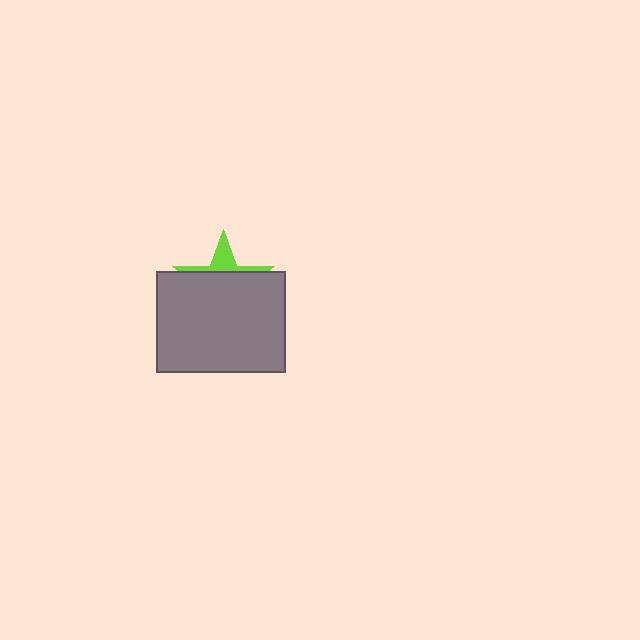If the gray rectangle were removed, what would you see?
You would see the complete lime star.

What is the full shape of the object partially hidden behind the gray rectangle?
The partially hidden object is a lime star.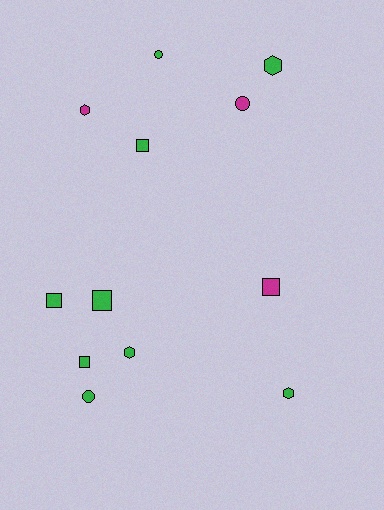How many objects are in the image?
There are 12 objects.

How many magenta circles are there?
There is 1 magenta circle.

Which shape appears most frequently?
Square, with 5 objects.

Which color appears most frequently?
Green, with 9 objects.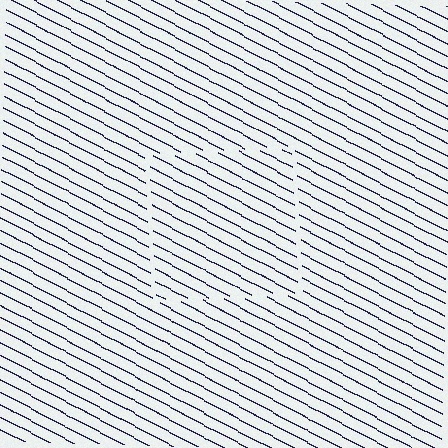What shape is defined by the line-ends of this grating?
An illusory square. The interior of the shape contains the same grating, shifted by half a period — the contour is defined by the phase discontinuity where line-ends from the inner and outer gratings abut.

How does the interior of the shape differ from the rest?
The interior of the shape contains the same grating, shifted by half a period — the contour is defined by the phase discontinuity where line-ends from the inner and outer gratings abut.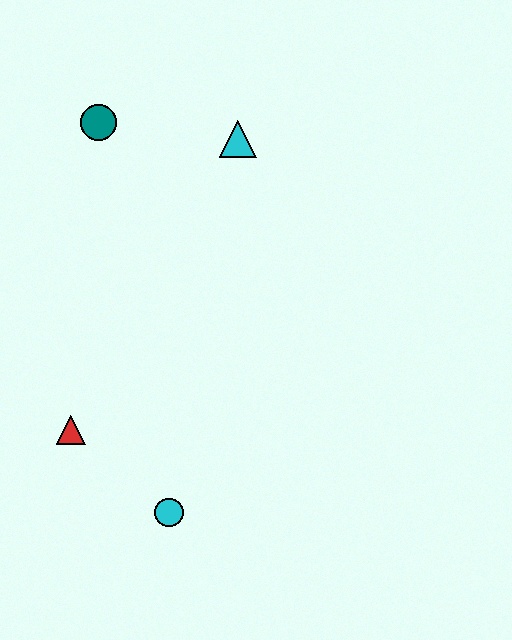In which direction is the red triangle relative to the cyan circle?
The red triangle is to the left of the cyan circle.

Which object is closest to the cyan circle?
The red triangle is closest to the cyan circle.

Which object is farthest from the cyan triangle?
The cyan circle is farthest from the cyan triangle.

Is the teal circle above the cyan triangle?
Yes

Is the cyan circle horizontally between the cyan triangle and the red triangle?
Yes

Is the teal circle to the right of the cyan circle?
No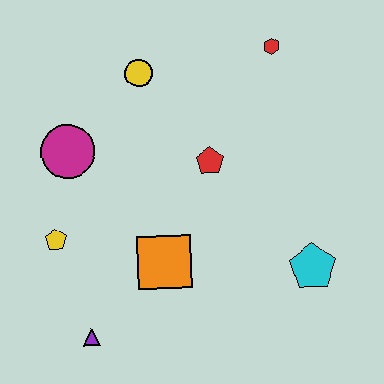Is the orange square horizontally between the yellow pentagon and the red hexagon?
Yes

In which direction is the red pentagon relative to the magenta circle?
The red pentagon is to the right of the magenta circle.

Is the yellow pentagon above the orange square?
Yes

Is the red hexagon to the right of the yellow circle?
Yes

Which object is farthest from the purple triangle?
The red hexagon is farthest from the purple triangle.